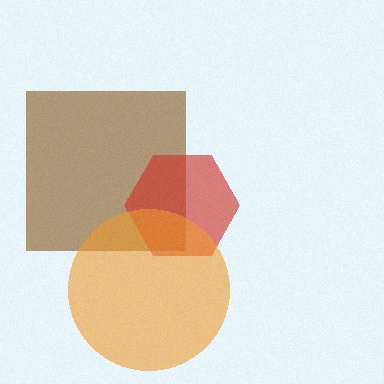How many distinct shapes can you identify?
There are 3 distinct shapes: a brown square, a red hexagon, an orange circle.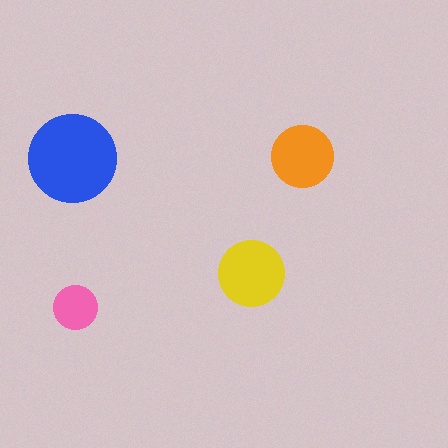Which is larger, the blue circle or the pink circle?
The blue one.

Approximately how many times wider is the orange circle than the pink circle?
About 1.5 times wider.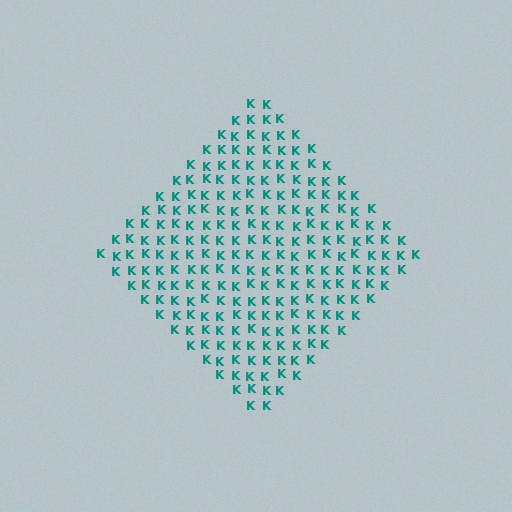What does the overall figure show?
The overall figure shows a diamond.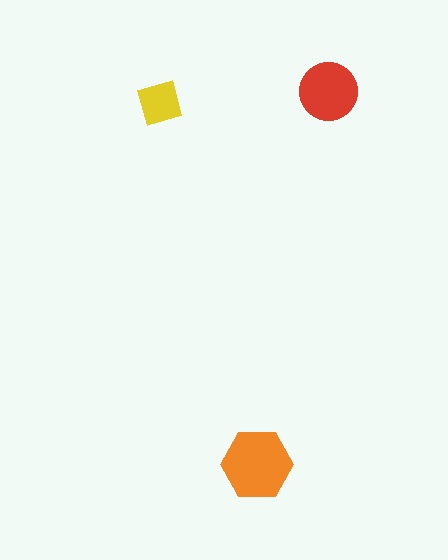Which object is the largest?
The orange hexagon.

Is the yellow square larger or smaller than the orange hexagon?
Smaller.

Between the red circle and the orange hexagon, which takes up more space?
The orange hexagon.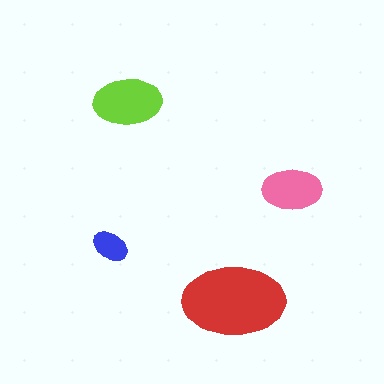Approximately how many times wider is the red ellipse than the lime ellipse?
About 1.5 times wider.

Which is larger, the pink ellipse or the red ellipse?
The red one.